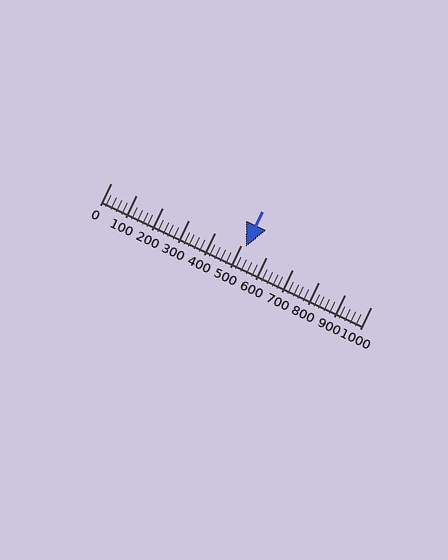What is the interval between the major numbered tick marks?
The major tick marks are spaced 100 units apart.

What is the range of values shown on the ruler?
The ruler shows values from 0 to 1000.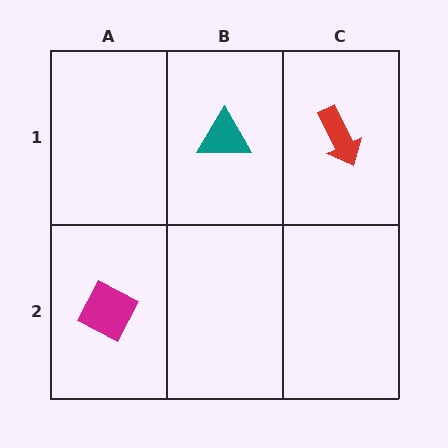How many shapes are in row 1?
2 shapes.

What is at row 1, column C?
A red arrow.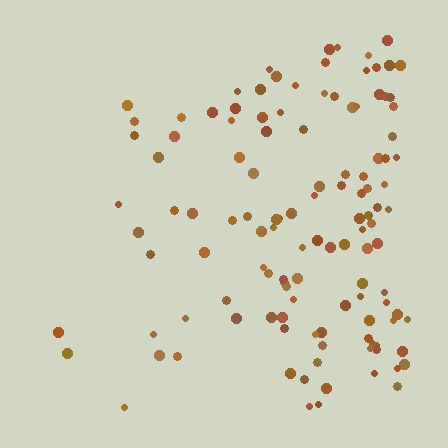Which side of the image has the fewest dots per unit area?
The left.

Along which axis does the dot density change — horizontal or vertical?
Horizontal.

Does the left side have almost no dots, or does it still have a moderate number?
Still a moderate number, just noticeably fewer than the right.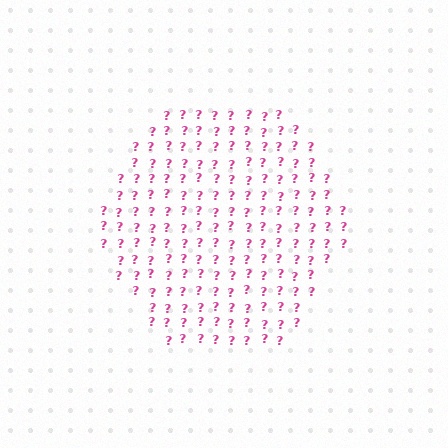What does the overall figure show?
The overall figure shows a hexagon.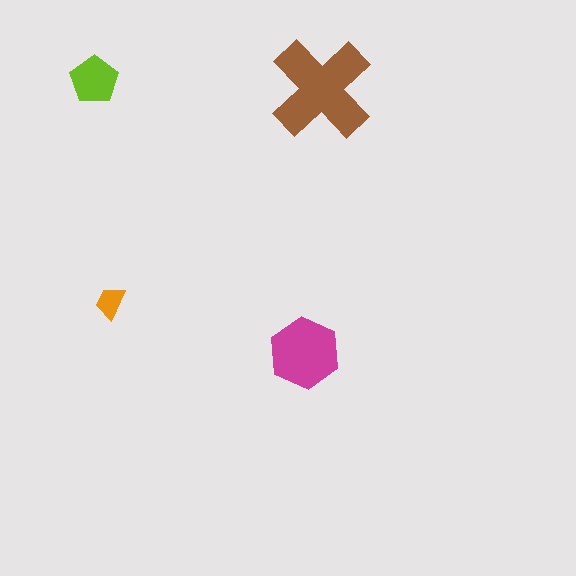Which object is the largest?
The brown cross.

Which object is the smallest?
The orange trapezoid.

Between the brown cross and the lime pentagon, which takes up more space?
The brown cross.